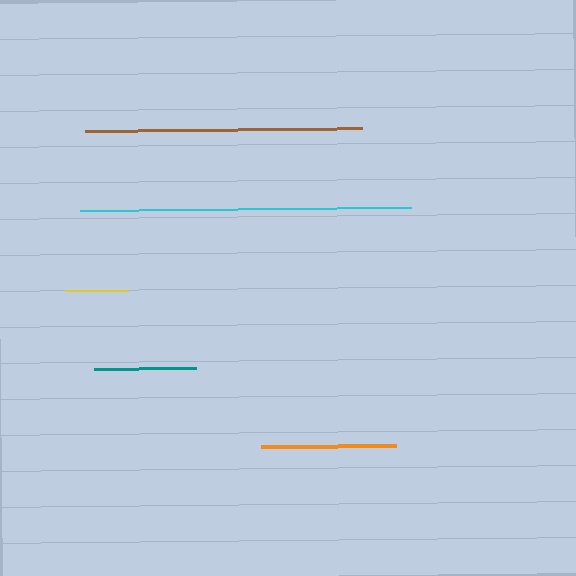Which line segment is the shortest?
The yellow line is the shortest at approximately 63 pixels.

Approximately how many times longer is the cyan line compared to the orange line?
The cyan line is approximately 2.4 times the length of the orange line.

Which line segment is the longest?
The cyan line is the longest at approximately 331 pixels.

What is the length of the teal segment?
The teal segment is approximately 103 pixels long.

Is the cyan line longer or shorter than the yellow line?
The cyan line is longer than the yellow line.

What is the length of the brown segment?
The brown segment is approximately 277 pixels long.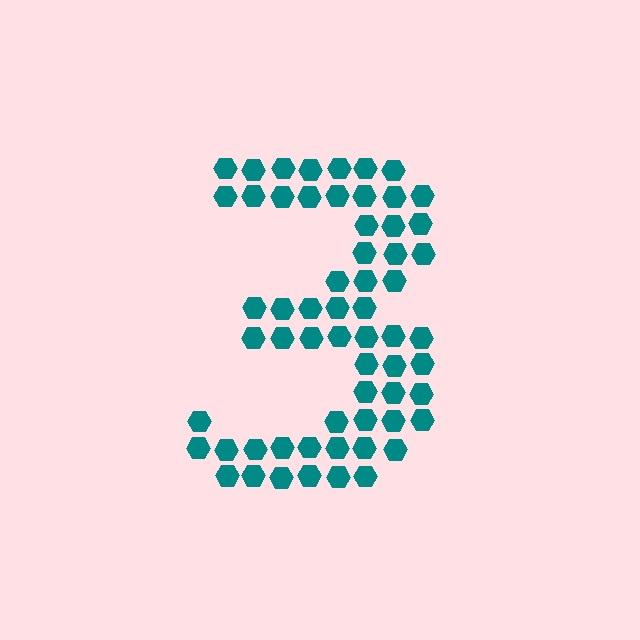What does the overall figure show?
The overall figure shows the digit 3.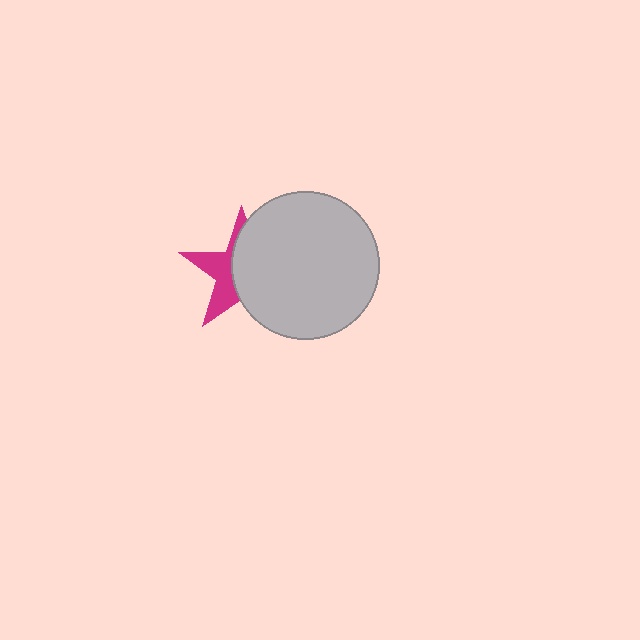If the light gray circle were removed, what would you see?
You would see the complete magenta star.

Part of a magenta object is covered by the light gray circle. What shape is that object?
It is a star.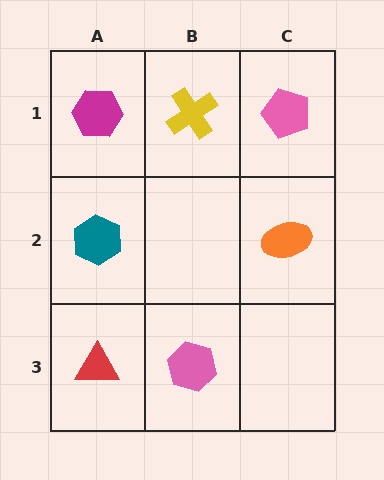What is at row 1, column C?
A pink pentagon.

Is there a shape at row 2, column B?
No, that cell is empty.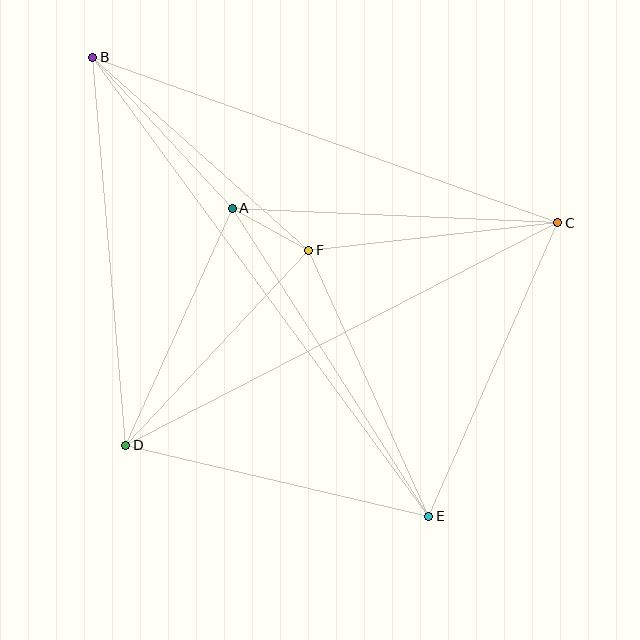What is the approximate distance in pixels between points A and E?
The distance between A and E is approximately 366 pixels.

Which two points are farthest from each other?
Points B and E are farthest from each other.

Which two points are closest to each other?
Points A and F are closest to each other.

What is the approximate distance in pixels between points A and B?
The distance between A and B is approximately 205 pixels.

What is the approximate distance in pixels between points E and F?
The distance between E and F is approximately 292 pixels.